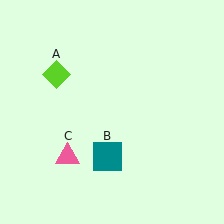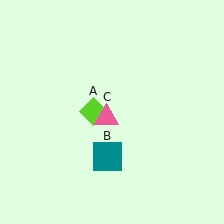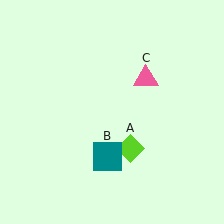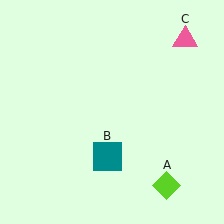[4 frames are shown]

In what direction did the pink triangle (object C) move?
The pink triangle (object C) moved up and to the right.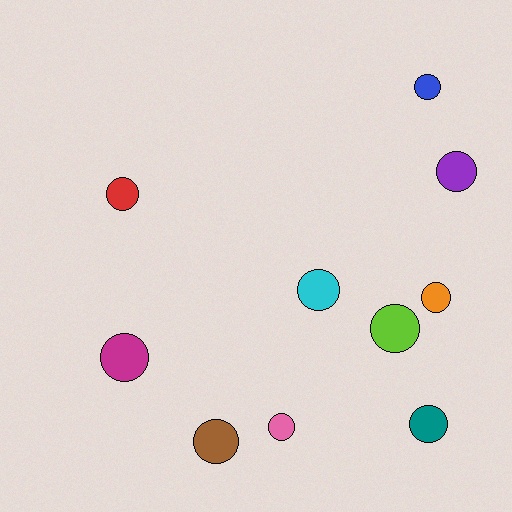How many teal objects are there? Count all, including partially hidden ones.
There is 1 teal object.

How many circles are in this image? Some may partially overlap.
There are 10 circles.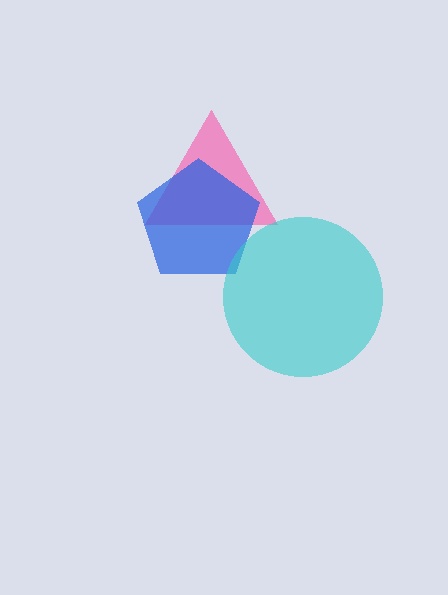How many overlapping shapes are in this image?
There are 3 overlapping shapes in the image.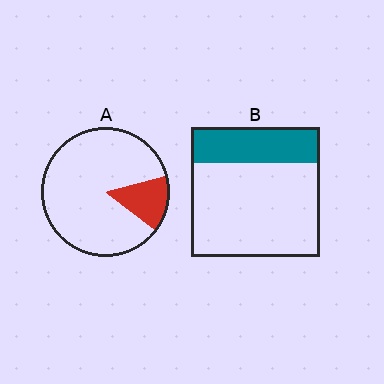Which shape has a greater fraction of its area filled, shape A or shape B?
Shape B.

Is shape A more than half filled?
No.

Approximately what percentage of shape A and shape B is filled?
A is approximately 15% and B is approximately 30%.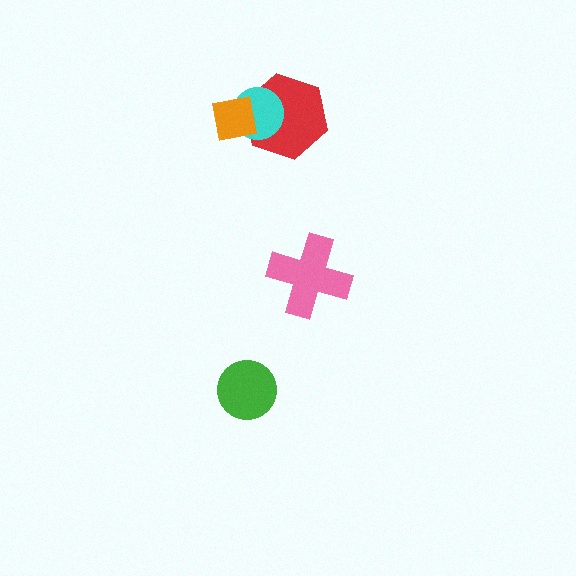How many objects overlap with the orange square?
2 objects overlap with the orange square.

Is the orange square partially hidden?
No, no other shape covers it.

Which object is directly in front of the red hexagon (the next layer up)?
The cyan circle is directly in front of the red hexagon.